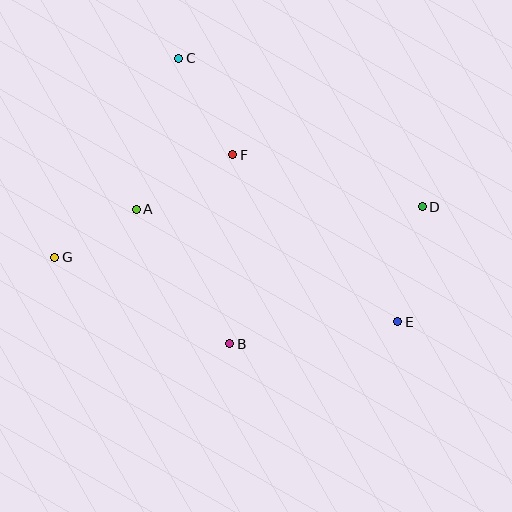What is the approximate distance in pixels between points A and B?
The distance between A and B is approximately 164 pixels.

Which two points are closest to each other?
Points A and G are closest to each other.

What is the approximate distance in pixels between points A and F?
The distance between A and F is approximately 110 pixels.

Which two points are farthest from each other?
Points D and G are farthest from each other.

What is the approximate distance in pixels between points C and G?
The distance between C and G is approximately 234 pixels.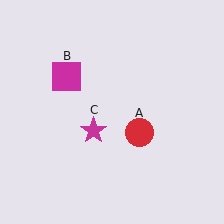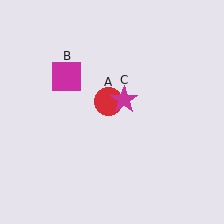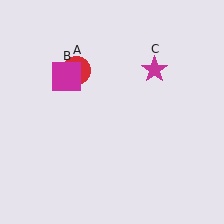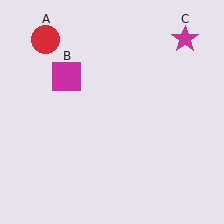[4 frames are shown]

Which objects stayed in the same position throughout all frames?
Magenta square (object B) remained stationary.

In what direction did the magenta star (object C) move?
The magenta star (object C) moved up and to the right.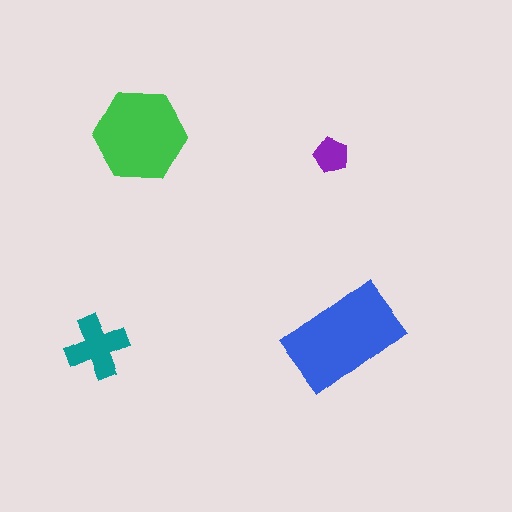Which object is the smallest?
The purple pentagon.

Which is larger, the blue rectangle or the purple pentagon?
The blue rectangle.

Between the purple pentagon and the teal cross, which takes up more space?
The teal cross.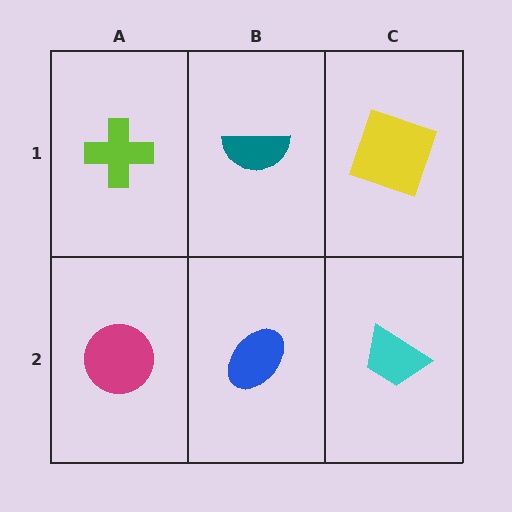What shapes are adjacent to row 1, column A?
A magenta circle (row 2, column A), a teal semicircle (row 1, column B).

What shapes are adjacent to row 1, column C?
A cyan trapezoid (row 2, column C), a teal semicircle (row 1, column B).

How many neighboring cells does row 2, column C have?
2.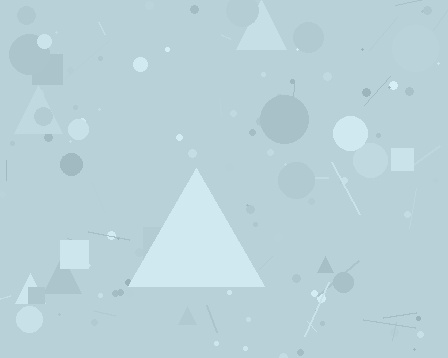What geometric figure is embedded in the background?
A triangle is embedded in the background.